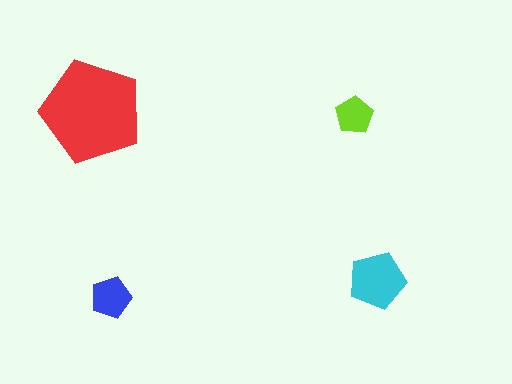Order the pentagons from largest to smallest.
the red one, the cyan one, the blue one, the lime one.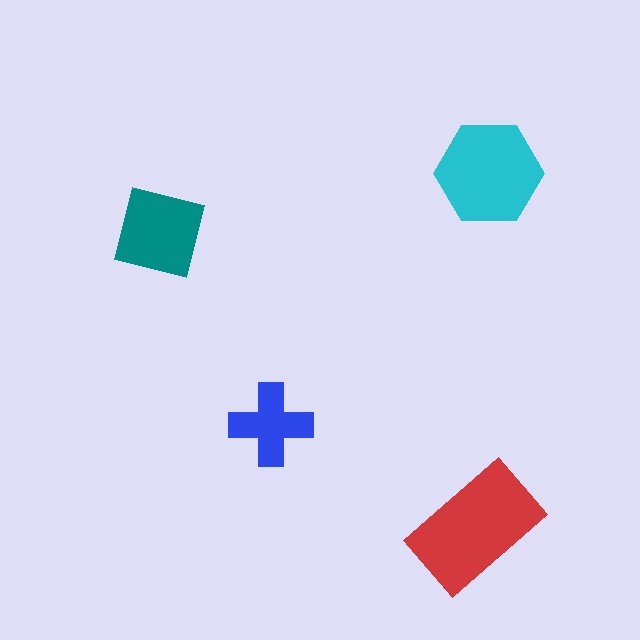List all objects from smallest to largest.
The blue cross, the teal square, the cyan hexagon, the red rectangle.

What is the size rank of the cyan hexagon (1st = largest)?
2nd.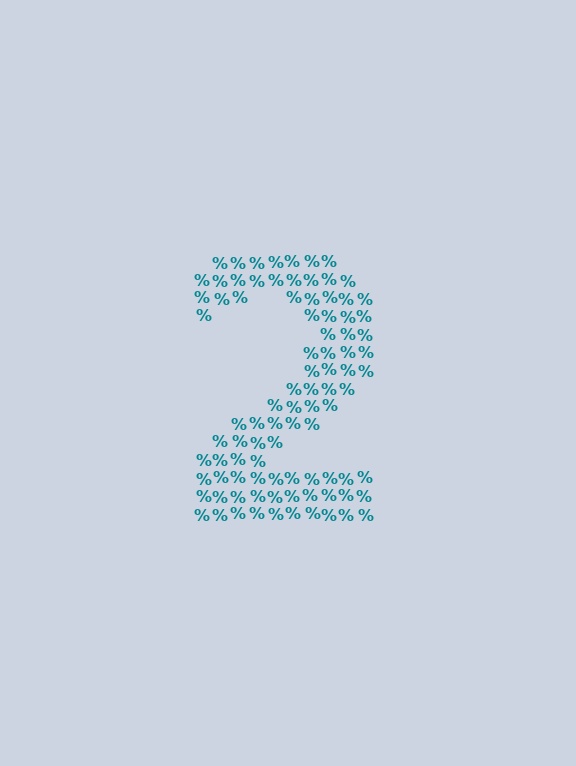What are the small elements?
The small elements are percent signs.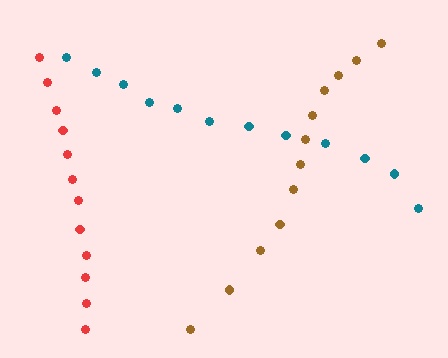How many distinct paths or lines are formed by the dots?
There are 3 distinct paths.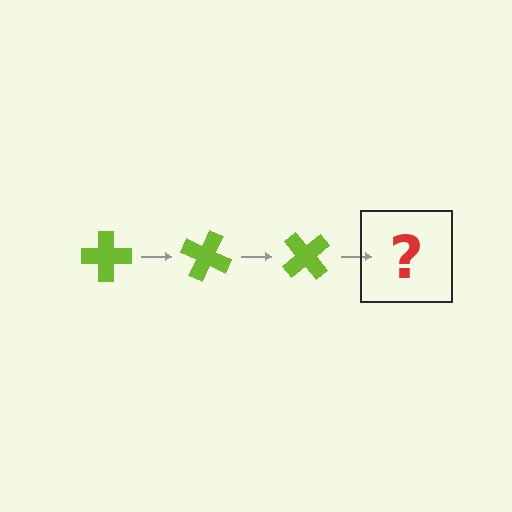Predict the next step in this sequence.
The next step is a lime cross rotated 75 degrees.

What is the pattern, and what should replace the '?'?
The pattern is that the cross rotates 25 degrees each step. The '?' should be a lime cross rotated 75 degrees.